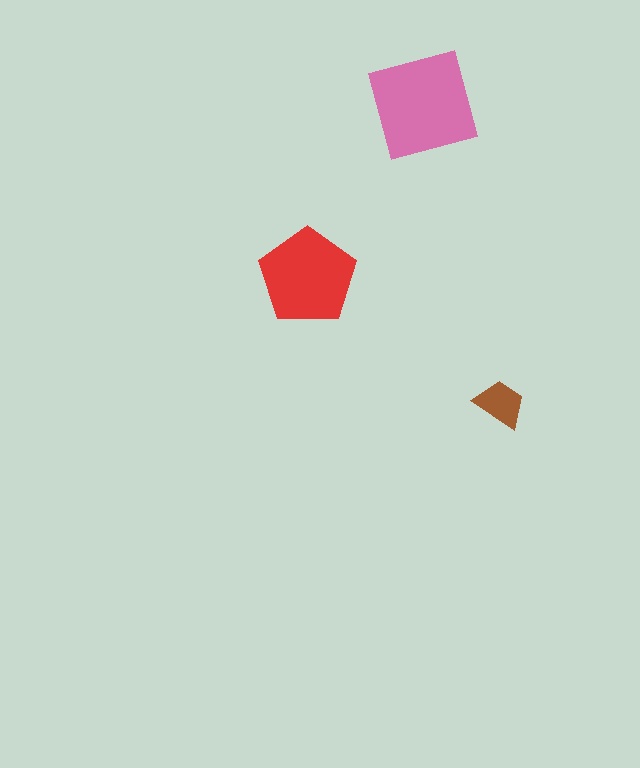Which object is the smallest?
The brown trapezoid.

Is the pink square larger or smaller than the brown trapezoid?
Larger.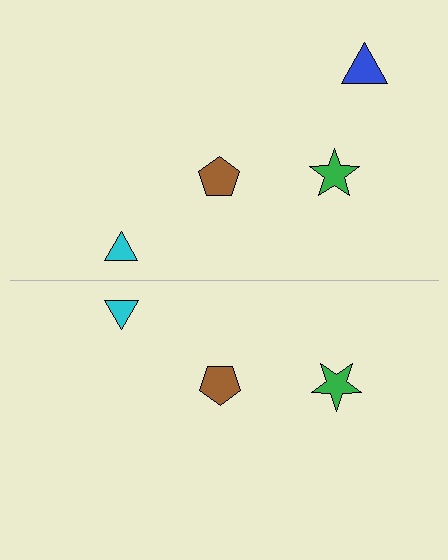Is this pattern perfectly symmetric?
No, the pattern is not perfectly symmetric. A blue triangle is missing from the bottom side.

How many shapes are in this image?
There are 7 shapes in this image.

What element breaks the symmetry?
A blue triangle is missing from the bottom side.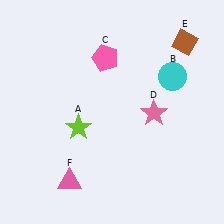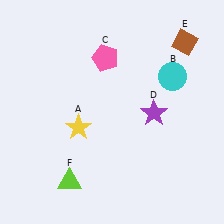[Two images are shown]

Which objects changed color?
A changed from lime to yellow. D changed from pink to purple. F changed from pink to lime.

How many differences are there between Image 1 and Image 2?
There are 3 differences between the two images.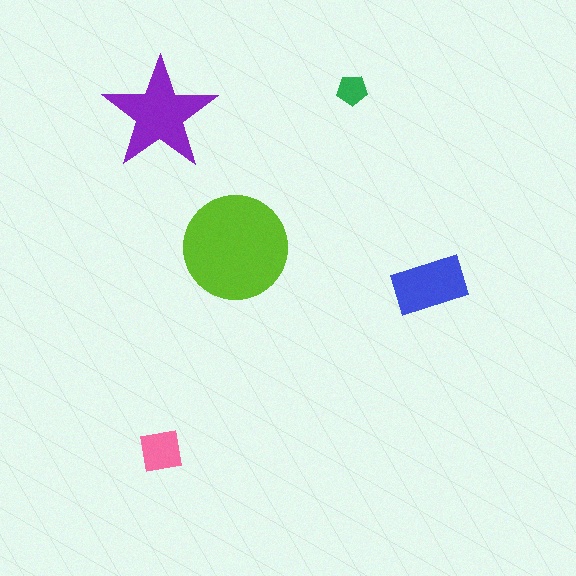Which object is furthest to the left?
The purple star is leftmost.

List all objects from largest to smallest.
The lime circle, the purple star, the blue rectangle, the pink square, the green pentagon.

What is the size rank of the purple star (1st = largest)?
2nd.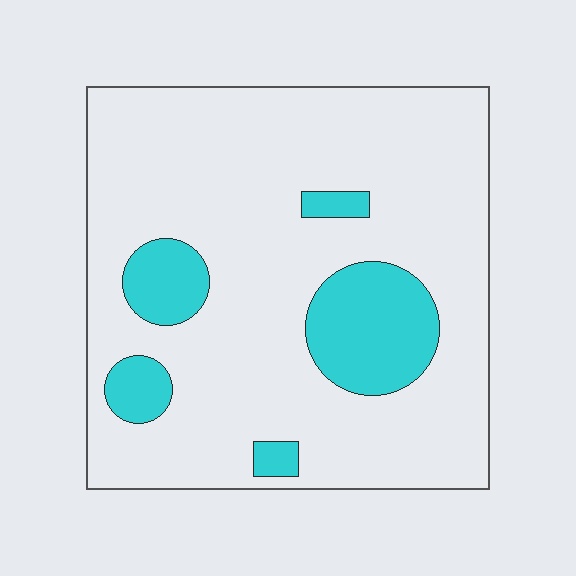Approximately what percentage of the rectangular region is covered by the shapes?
Approximately 15%.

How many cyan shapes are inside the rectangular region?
5.